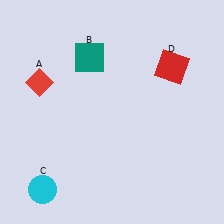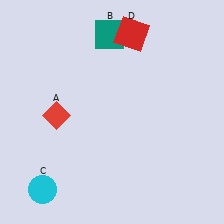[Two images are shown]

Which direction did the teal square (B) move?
The teal square (B) moved up.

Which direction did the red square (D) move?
The red square (D) moved left.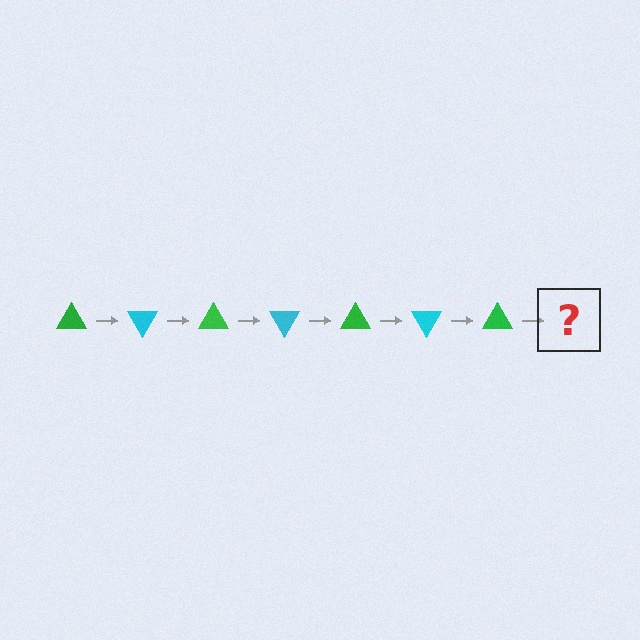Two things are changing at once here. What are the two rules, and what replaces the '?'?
The two rules are that it rotates 60 degrees each step and the color cycles through green and cyan. The '?' should be a cyan triangle, rotated 420 degrees from the start.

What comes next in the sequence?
The next element should be a cyan triangle, rotated 420 degrees from the start.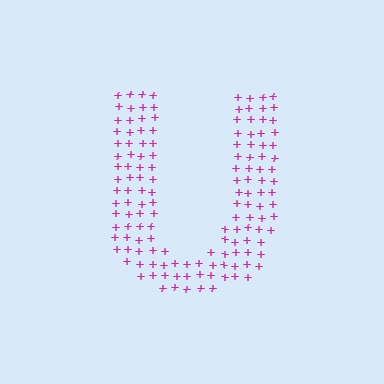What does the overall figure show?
The overall figure shows the letter U.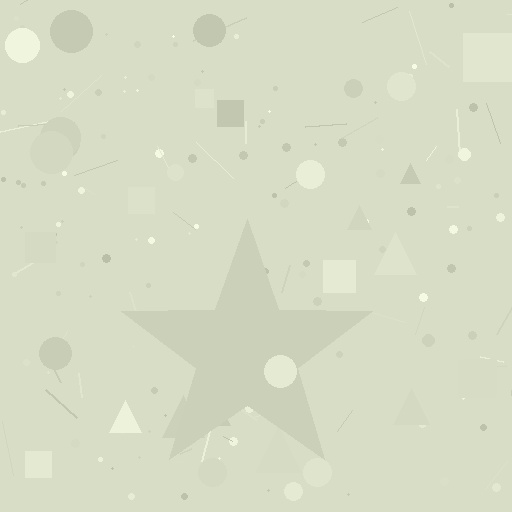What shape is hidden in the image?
A star is hidden in the image.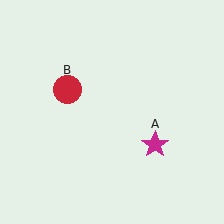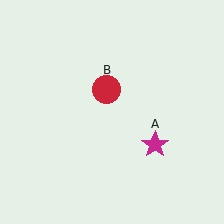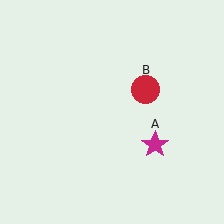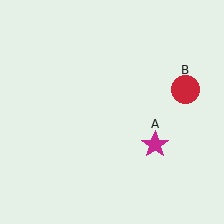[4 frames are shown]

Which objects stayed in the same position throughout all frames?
Magenta star (object A) remained stationary.